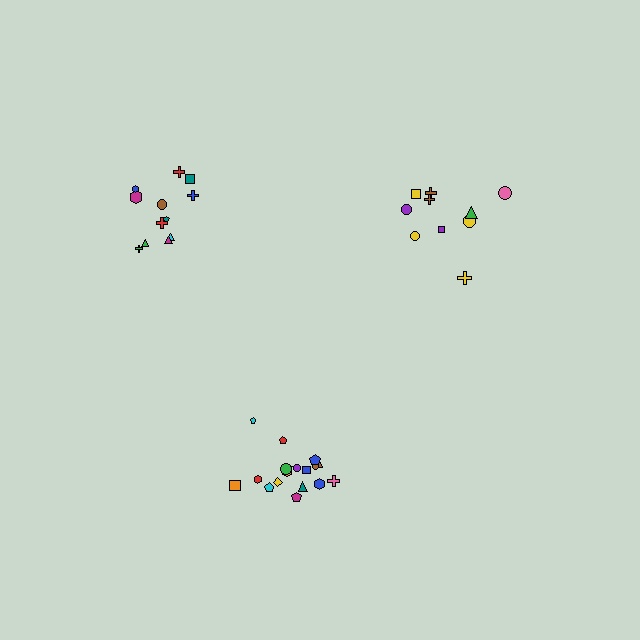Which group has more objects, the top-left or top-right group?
The top-left group.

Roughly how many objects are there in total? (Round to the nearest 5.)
Roughly 40 objects in total.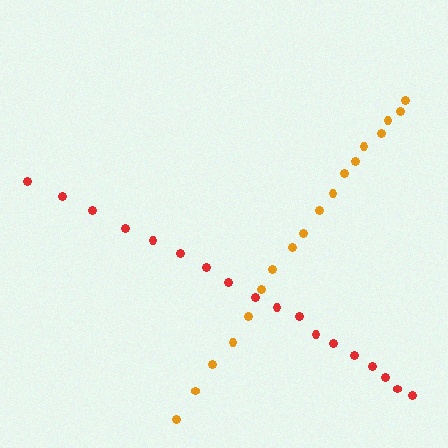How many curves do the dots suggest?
There are 2 distinct paths.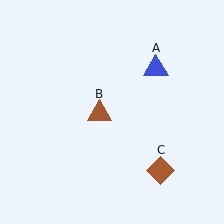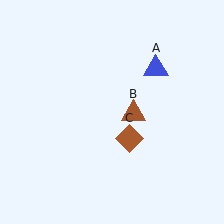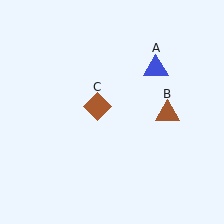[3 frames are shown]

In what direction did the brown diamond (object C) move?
The brown diamond (object C) moved up and to the left.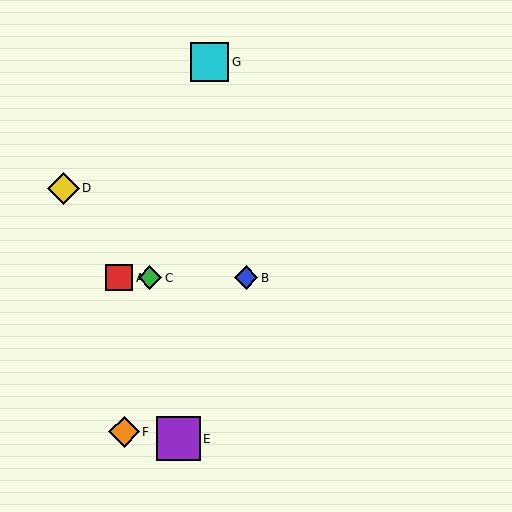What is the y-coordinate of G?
Object G is at y≈62.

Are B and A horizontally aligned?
Yes, both are at y≈278.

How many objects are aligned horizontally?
3 objects (A, B, C) are aligned horizontally.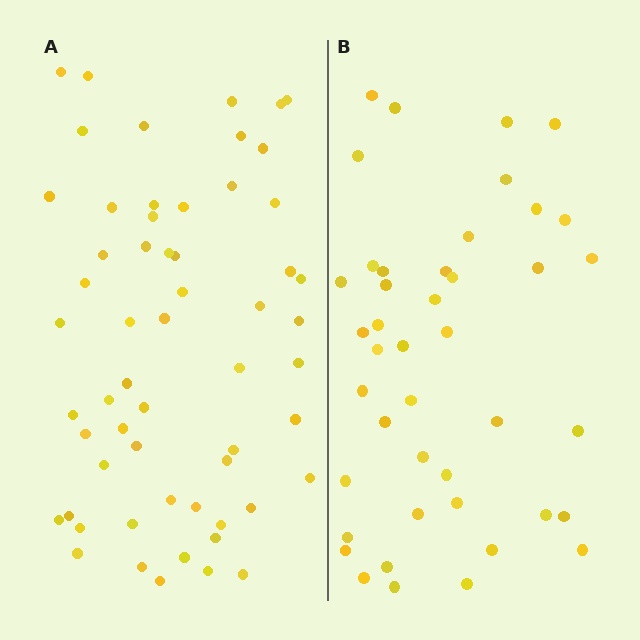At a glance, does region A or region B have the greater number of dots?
Region A (the left region) has more dots.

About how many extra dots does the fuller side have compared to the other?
Region A has approximately 15 more dots than region B.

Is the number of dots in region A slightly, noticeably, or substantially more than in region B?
Region A has noticeably more, but not dramatically so. The ratio is roughly 1.3 to 1.